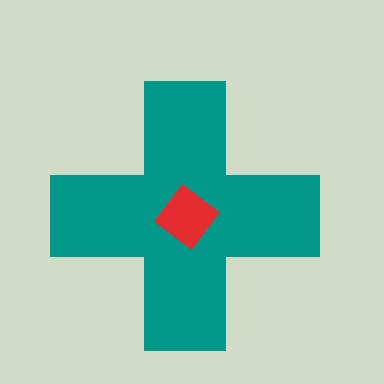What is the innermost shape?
The red diamond.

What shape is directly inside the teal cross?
The red diamond.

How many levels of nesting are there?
2.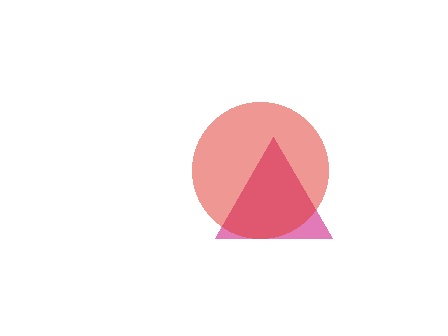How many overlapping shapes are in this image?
There are 2 overlapping shapes in the image.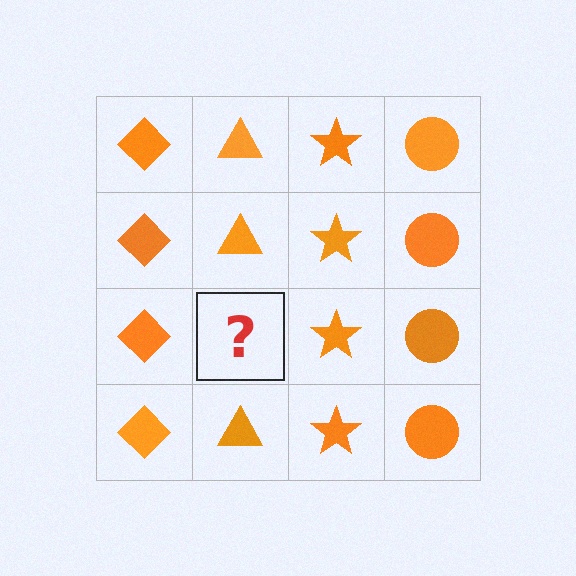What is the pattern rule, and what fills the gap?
The rule is that each column has a consistent shape. The gap should be filled with an orange triangle.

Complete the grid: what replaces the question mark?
The question mark should be replaced with an orange triangle.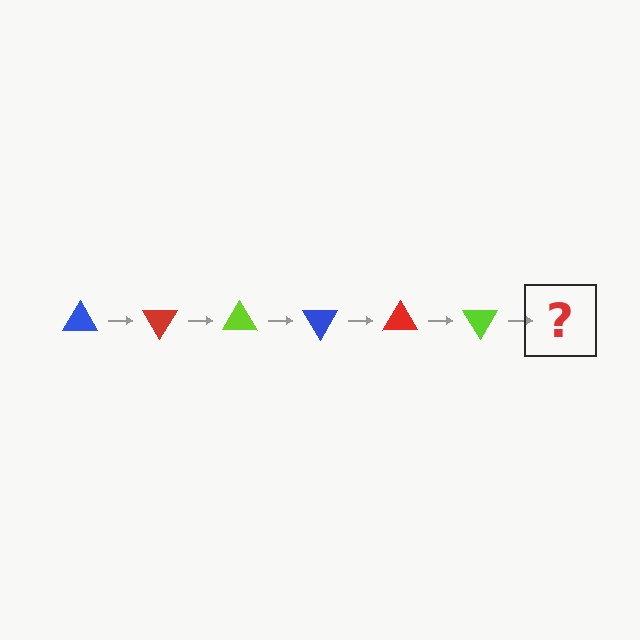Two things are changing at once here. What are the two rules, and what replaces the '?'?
The two rules are that it rotates 60 degrees each step and the color cycles through blue, red, and lime. The '?' should be a blue triangle, rotated 360 degrees from the start.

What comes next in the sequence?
The next element should be a blue triangle, rotated 360 degrees from the start.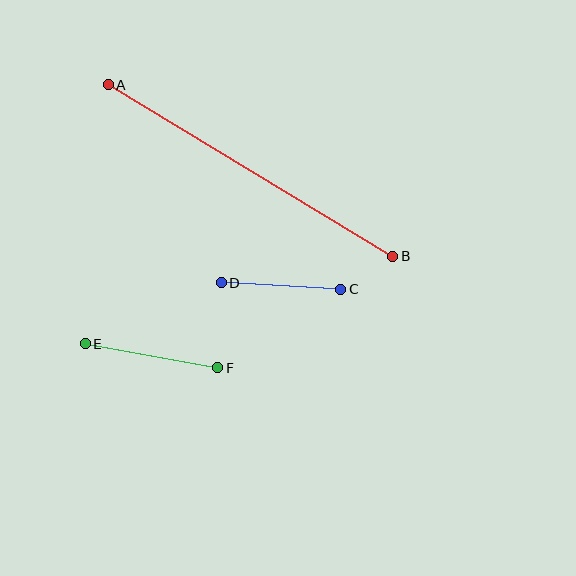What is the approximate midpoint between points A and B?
The midpoint is at approximately (251, 170) pixels.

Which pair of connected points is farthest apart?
Points A and B are farthest apart.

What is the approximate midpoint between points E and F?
The midpoint is at approximately (151, 356) pixels.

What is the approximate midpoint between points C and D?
The midpoint is at approximately (281, 286) pixels.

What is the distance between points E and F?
The distance is approximately 135 pixels.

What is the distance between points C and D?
The distance is approximately 120 pixels.